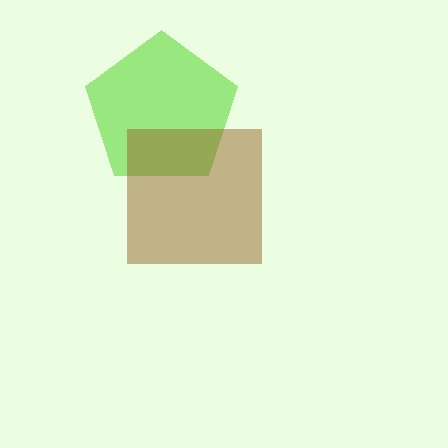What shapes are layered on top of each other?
The layered shapes are: a lime pentagon, a brown square.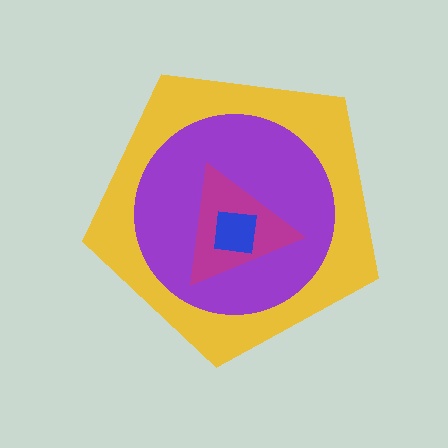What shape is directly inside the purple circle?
The magenta triangle.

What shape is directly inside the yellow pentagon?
The purple circle.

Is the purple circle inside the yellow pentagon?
Yes.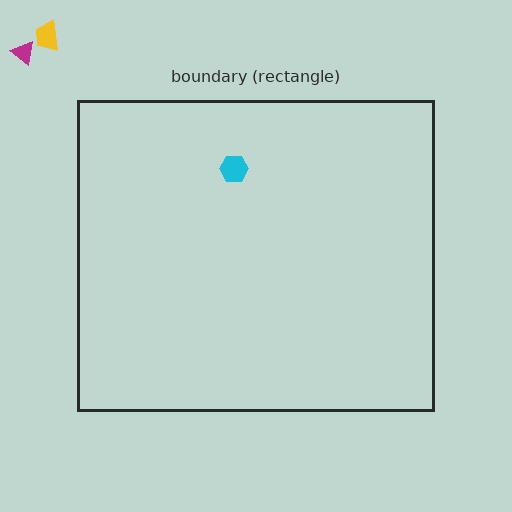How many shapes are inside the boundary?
1 inside, 2 outside.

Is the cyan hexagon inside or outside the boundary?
Inside.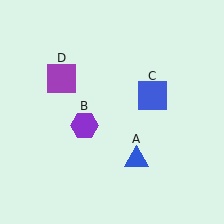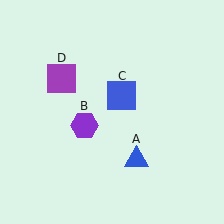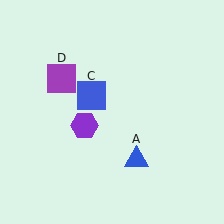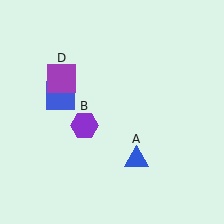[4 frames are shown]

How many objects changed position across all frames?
1 object changed position: blue square (object C).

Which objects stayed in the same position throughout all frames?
Blue triangle (object A) and purple hexagon (object B) and purple square (object D) remained stationary.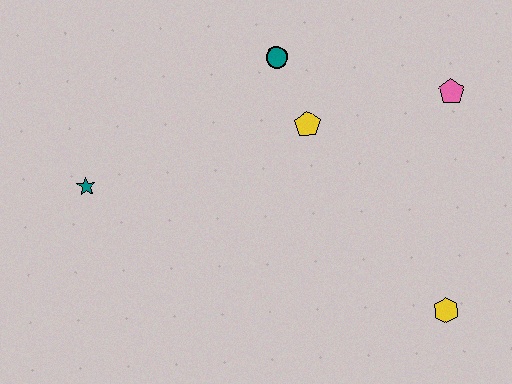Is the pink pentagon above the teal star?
Yes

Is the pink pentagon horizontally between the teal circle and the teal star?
No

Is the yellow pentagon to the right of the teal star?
Yes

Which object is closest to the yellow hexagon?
The pink pentagon is closest to the yellow hexagon.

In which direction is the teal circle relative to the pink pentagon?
The teal circle is to the left of the pink pentagon.